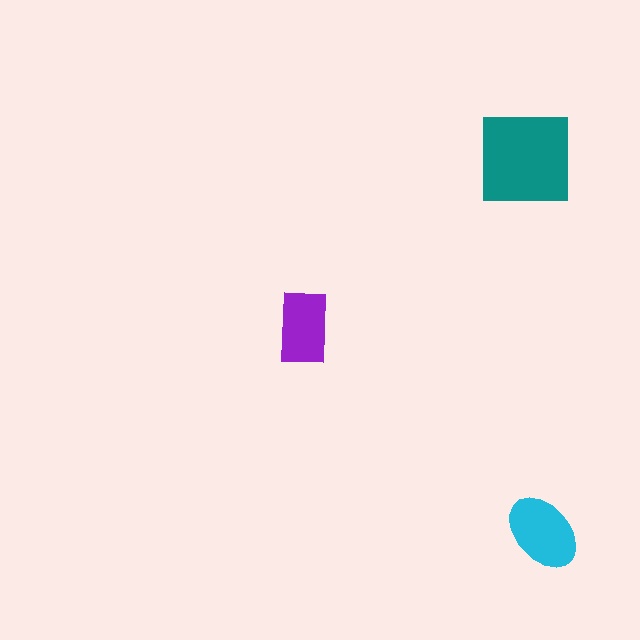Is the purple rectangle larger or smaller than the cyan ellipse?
Smaller.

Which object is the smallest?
The purple rectangle.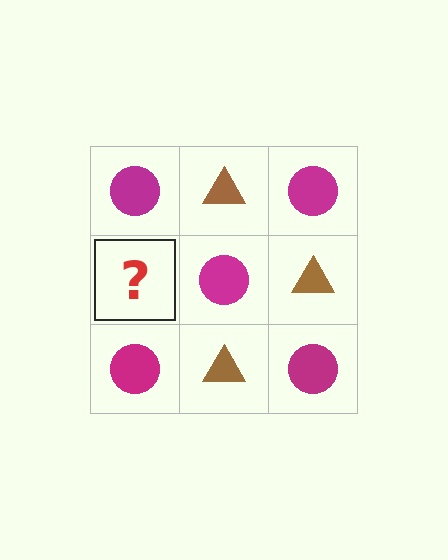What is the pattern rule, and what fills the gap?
The rule is that it alternates magenta circle and brown triangle in a checkerboard pattern. The gap should be filled with a brown triangle.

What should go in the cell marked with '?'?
The missing cell should contain a brown triangle.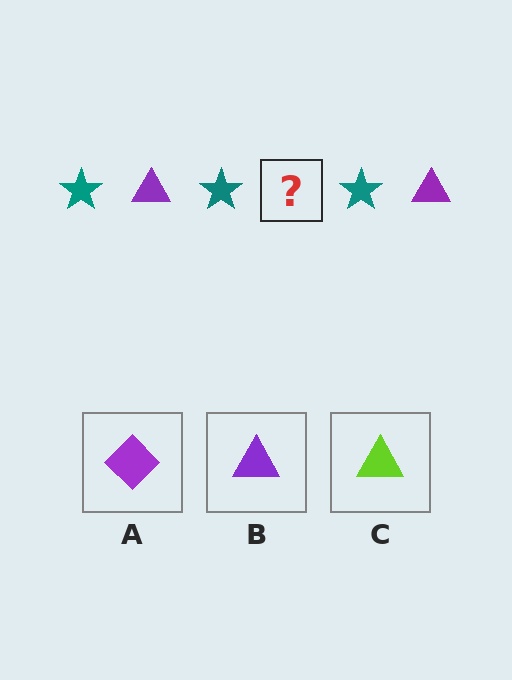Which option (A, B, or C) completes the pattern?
B.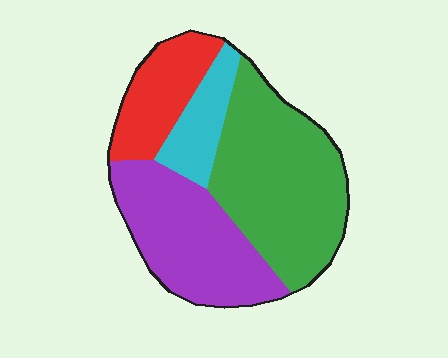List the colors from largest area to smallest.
From largest to smallest: green, purple, red, cyan.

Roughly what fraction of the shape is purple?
Purple covers about 30% of the shape.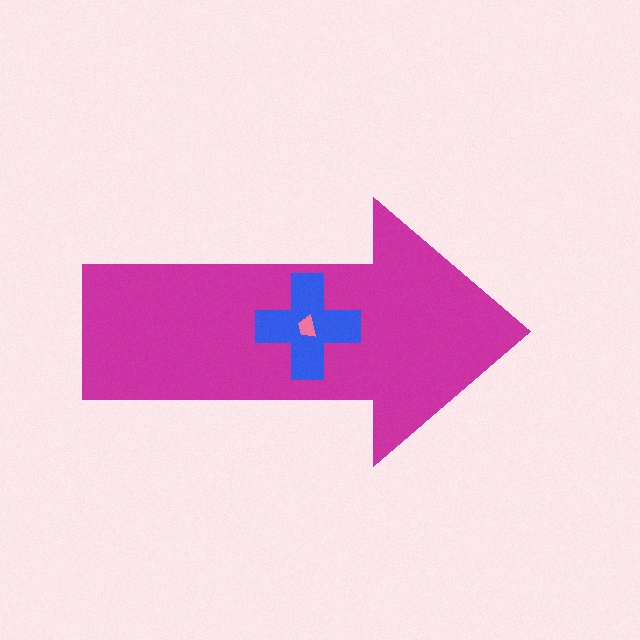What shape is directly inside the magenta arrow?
The blue cross.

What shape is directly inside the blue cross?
The pink trapezoid.